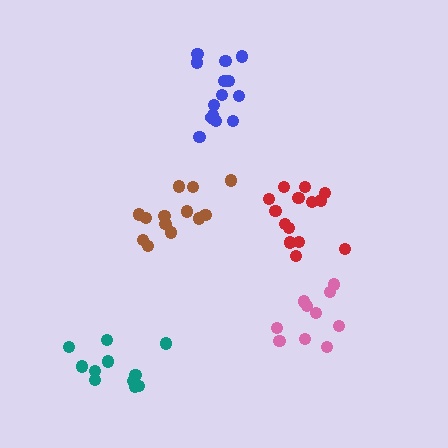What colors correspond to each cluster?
The clusters are colored: pink, brown, red, blue, teal.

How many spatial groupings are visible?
There are 5 spatial groupings.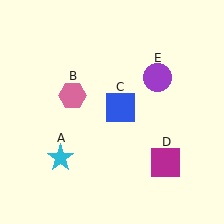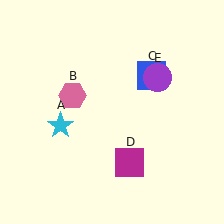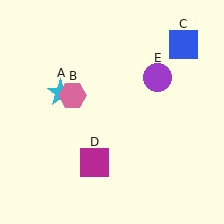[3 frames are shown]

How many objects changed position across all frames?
3 objects changed position: cyan star (object A), blue square (object C), magenta square (object D).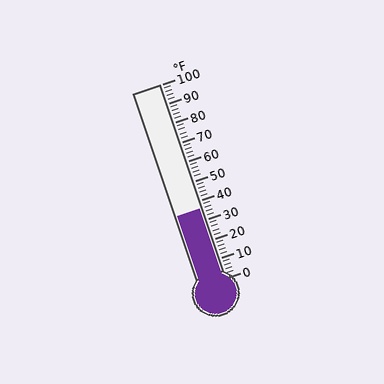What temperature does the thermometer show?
The thermometer shows approximately 36°F.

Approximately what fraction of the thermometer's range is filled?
The thermometer is filled to approximately 35% of its range.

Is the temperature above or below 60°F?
The temperature is below 60°F.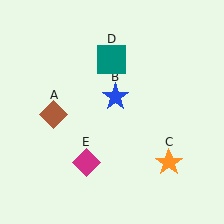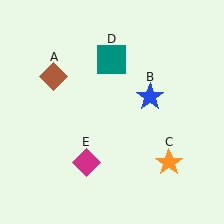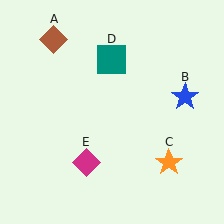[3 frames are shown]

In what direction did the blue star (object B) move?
The blue star (object B) moved right.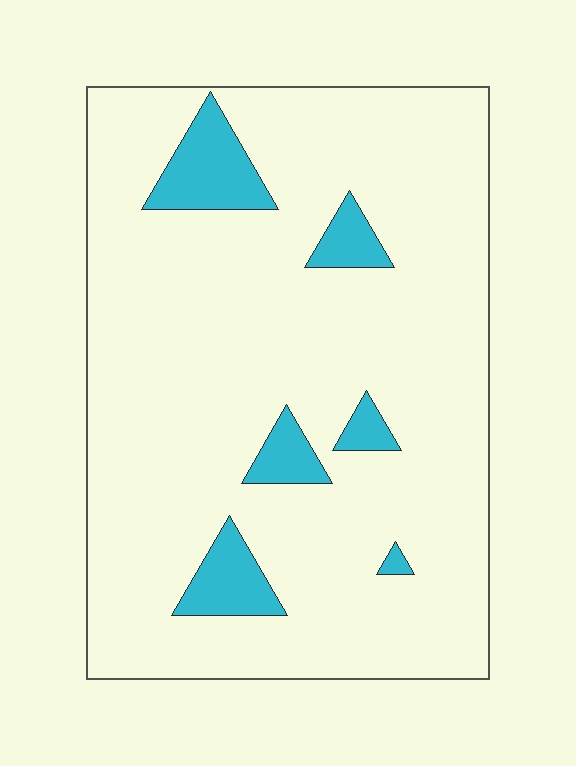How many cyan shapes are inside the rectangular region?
6.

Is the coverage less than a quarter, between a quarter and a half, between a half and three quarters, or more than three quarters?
Less than a quarter.